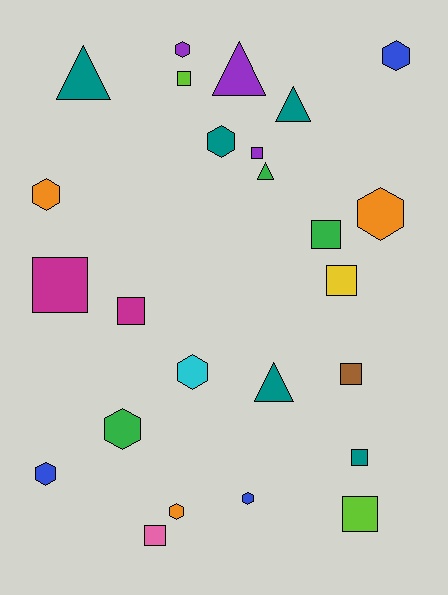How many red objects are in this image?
There are no red objects.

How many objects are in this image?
There are 25 objects.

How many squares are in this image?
There are 10 squares.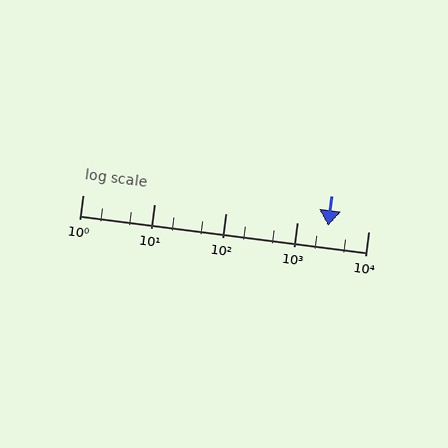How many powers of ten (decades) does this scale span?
The scale spans 4 decades, from 1 to 10000.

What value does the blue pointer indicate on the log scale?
The pointer indicates approximately 2700.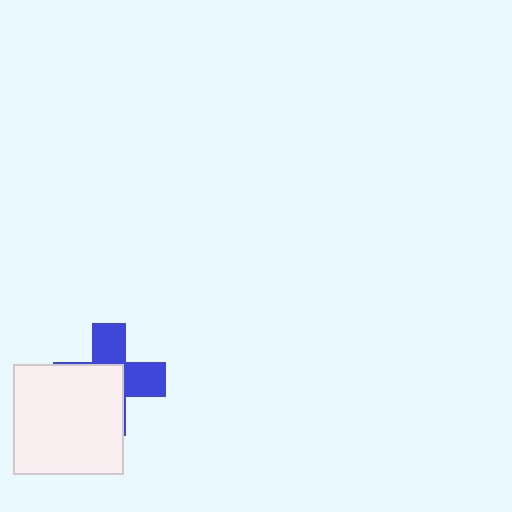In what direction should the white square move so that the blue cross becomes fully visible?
The white square should move toward the lower-left. That is the shortest direction to clear the overlap and leave the blue cross fully visible.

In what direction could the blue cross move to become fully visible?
The blue cross could move toward the upper-right. That would shift it out from behind the white square entirely.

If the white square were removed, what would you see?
You would see the complete blue cross.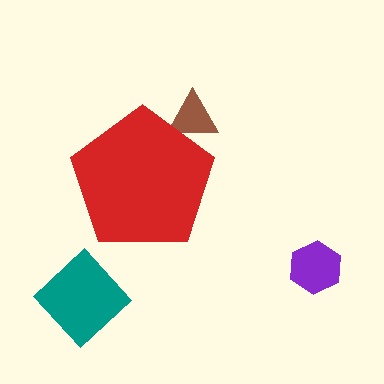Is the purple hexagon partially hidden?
No, the purple hexagon is fully visible.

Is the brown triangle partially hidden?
Yes, the brown triangle is partially hidden behind the red pentagon.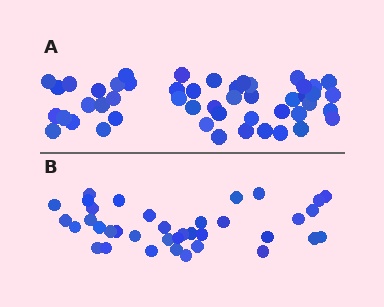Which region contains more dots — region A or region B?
Region A (the top region) has more dots.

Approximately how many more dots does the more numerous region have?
Region A has roughly 12 or so more dots than region B.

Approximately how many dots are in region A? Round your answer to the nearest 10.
About 50 dots. (The exact count is 49, which rounds to 50.)